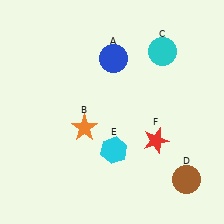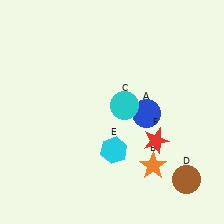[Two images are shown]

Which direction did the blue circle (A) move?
The blue circle (A) moved down.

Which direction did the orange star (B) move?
The orange star (B) moved right.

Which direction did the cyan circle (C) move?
The cyan circle (C) moved down.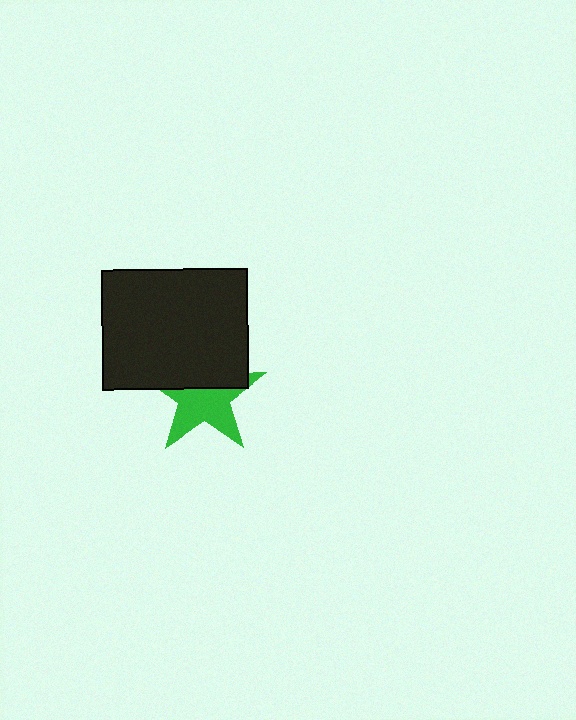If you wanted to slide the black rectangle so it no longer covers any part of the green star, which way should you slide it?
Slide it up — that is the most direct way to separate the two shapes.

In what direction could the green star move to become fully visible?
The green star could move down. That would shift it out from behind the black rectangle entirely.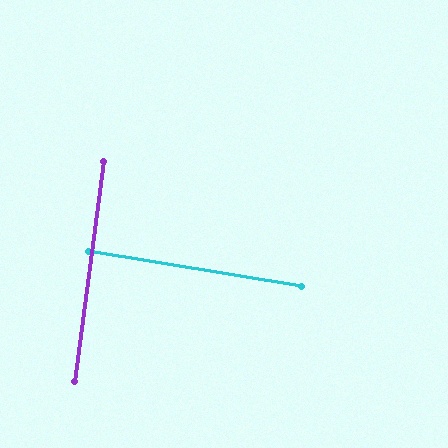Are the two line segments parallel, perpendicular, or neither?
Perpendicular — they meet at approximately 88°.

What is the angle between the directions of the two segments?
Approximately 88 degrees.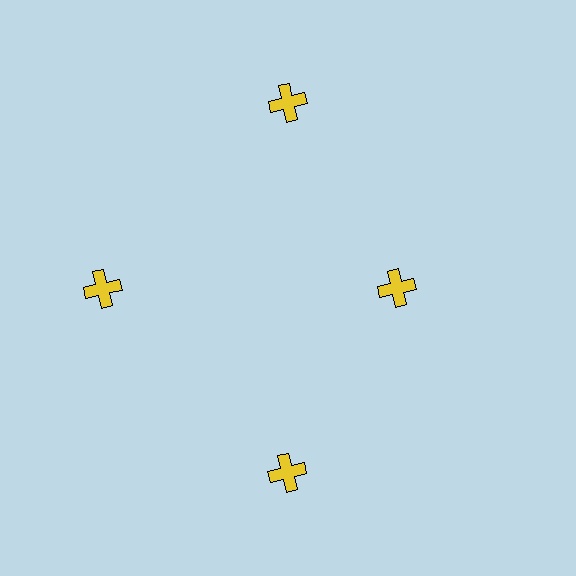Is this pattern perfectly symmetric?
No. The 4 yellow crosses are arranged in a ring, but one element near the 3 o'clock position is pulled inward toward the center, breaking the 4-fold rotational symmetry.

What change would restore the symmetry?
The symmetry would be restored by moving it outward, back onto the ring so that all 4 crosses sit at equal angles and equal distance from the center.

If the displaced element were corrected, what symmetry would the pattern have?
It would have 4-fold rotational symmetry — the pattern would map onto itself every 90 degrees.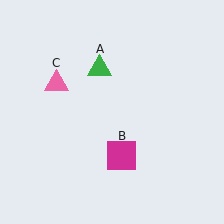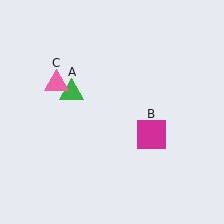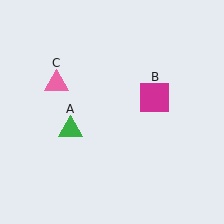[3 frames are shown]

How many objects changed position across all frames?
2 objects changed position: green triangle (object A), magenta square (object B).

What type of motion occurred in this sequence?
The green triangle (object A), magenta square (object B) rotated counterclockwise around the center of the scene.